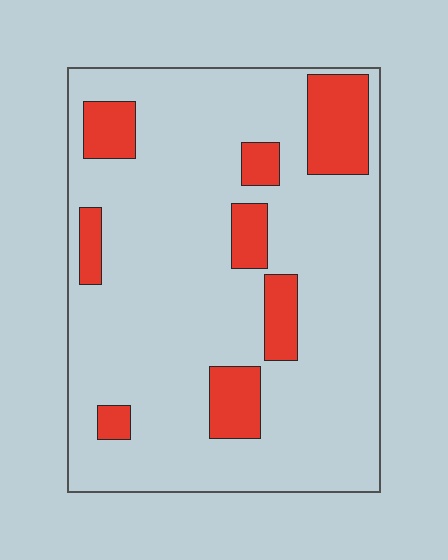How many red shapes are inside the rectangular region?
8.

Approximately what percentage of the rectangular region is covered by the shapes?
Approximately 15%.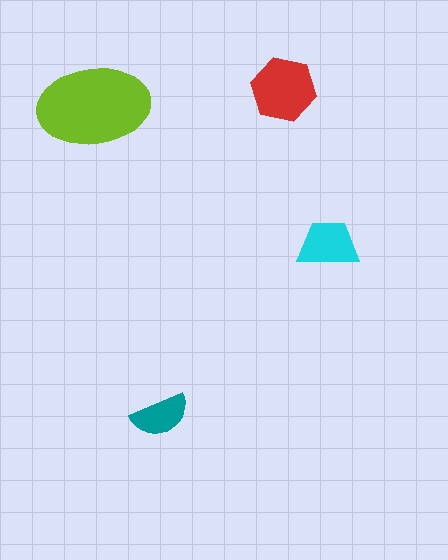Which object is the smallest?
The teal semicircle.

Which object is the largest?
The lime ellipse.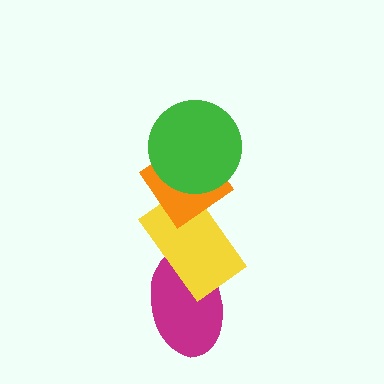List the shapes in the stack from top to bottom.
From top to bottom: the green circle, the orange diamond, the yellow rectangle, the magenta ellipse.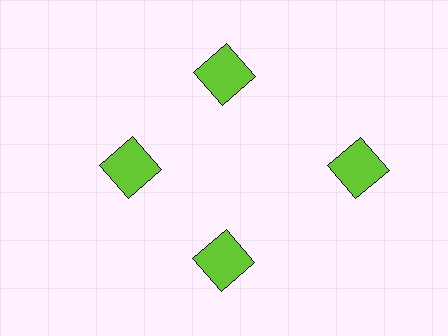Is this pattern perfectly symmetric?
No. The 4 lime squares are arranged in a ring, but one element near the 3 o'clock position is pushed outward from the center, breaking the 4-fold rotational symmetry.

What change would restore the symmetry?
The symmetry would be restored by moving it inward, back onto the ring so that all 4 squares sit at equal angles and equal distance from the center.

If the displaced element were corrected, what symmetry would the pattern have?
It would have 4-fold rotational symmetry — the pattern would map onto itself every 90 degrees.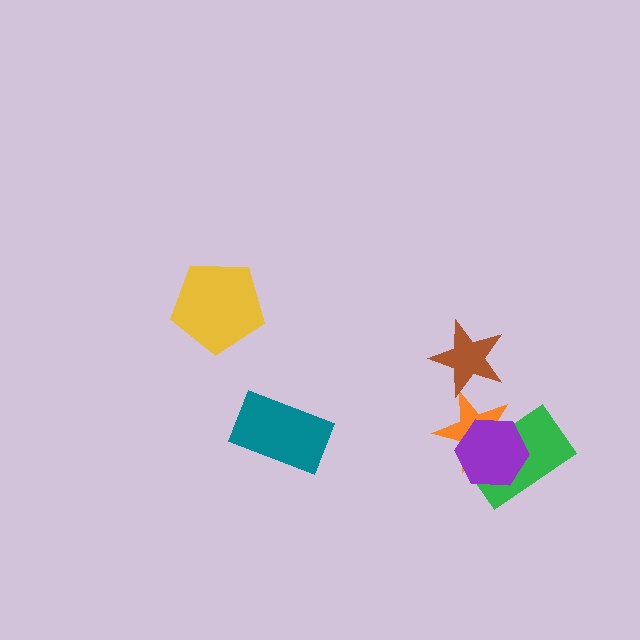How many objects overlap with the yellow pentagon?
0 objects overlap with the yellow pentagon.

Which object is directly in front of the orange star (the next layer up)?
The green rectangle is directly in front of the orange star.